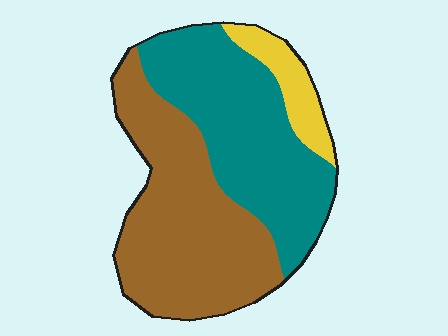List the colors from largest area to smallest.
From largest to smallest: brown, teal, yellow.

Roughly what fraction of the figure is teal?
Teal takes up about two fifths (2/5) of the figure.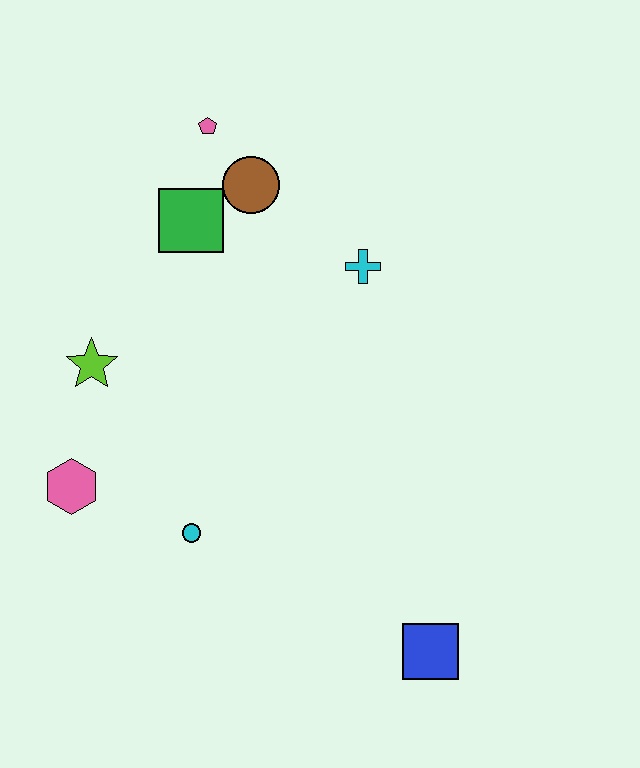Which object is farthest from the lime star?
The blue square is farthest from the lime star.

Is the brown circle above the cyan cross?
Yes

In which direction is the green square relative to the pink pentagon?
The green square is below the pink pentagon.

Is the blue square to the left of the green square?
No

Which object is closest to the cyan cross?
The brown circle is closest to the cyan cross.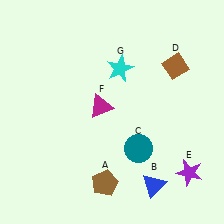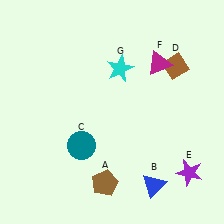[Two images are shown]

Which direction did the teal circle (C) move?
The teal circle (C) moved left.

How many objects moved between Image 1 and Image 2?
2 objects moved between the two images.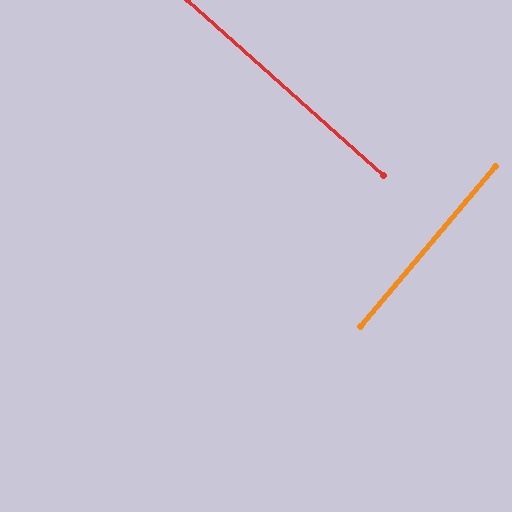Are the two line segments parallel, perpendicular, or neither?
Perpendicular — they meet at approximately 88°.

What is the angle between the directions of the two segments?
Approximately 88 degrees.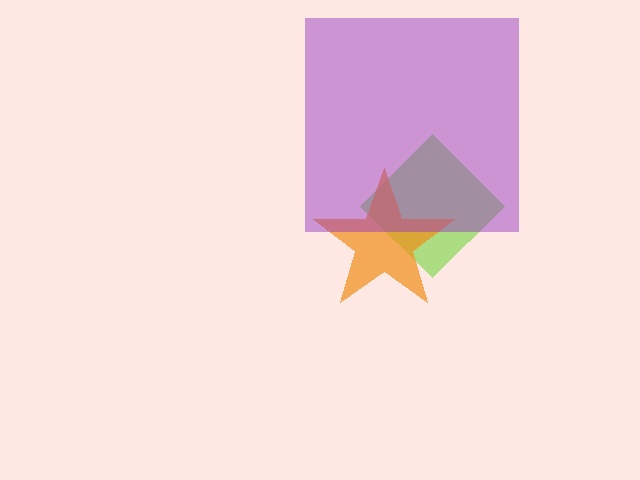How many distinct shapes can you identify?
There are 3 distinct shapes: a lime diamond, an orange star, a purple square.